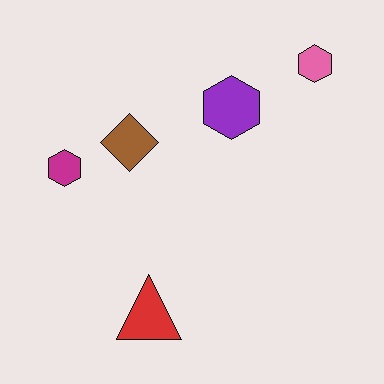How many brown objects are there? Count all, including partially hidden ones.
There is 1 brown object.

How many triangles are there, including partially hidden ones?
There is 1 triangle.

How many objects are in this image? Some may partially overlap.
There are 5 objects.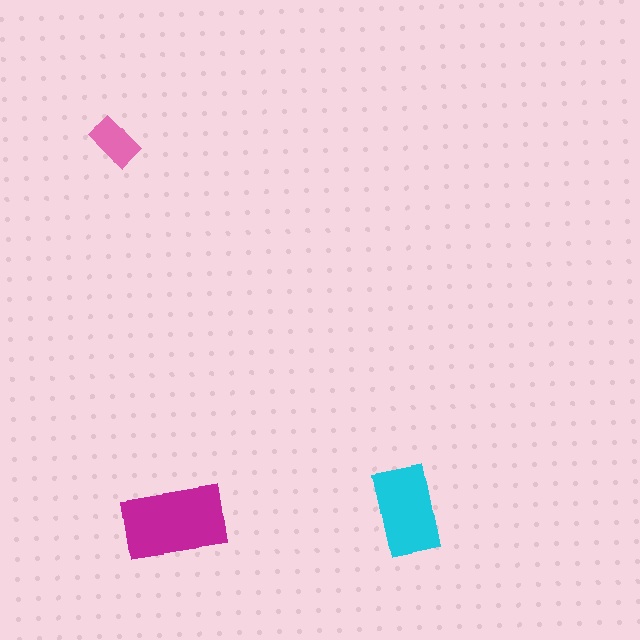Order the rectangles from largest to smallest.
the magenta one, the cyan one, the pink one.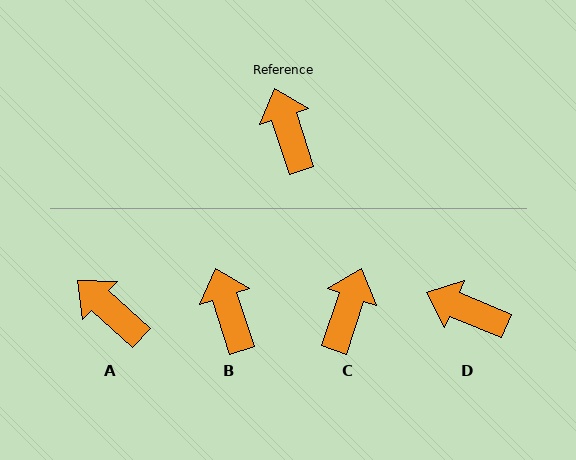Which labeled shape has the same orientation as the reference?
B.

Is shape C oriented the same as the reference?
No, it is off by about 37 degrees.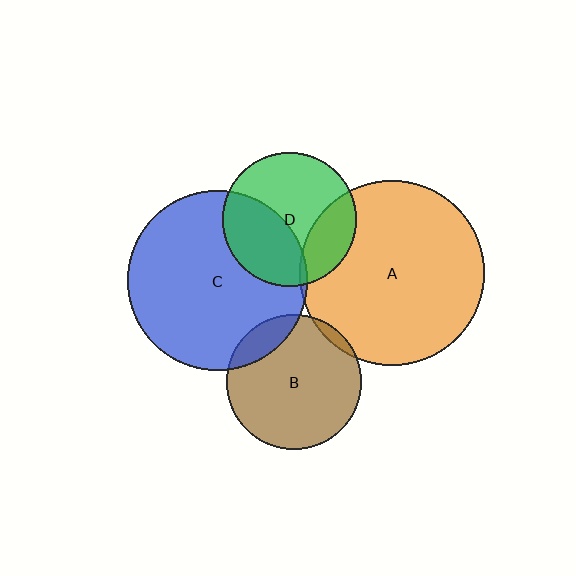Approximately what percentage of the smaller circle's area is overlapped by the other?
Approximately 15%.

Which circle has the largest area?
Circle A (orange).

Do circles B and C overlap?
Yes.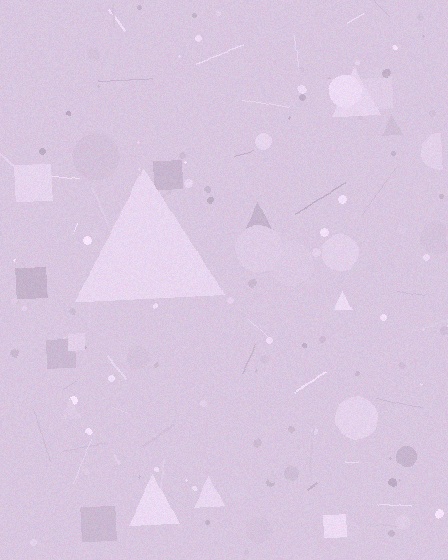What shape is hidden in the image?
A triangle is hidden in the image.